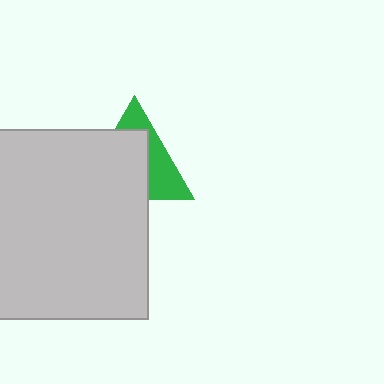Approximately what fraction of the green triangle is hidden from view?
Roughly 61% of the green triangle is hidden behind the light gray square.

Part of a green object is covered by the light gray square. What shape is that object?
It is a triangle.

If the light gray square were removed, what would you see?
You would see the complete green triangle.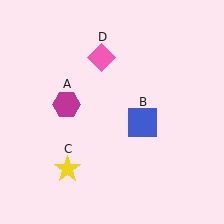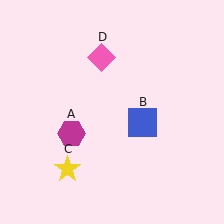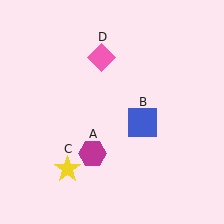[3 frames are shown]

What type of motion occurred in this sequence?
The magenta hexagon (object A) rotated counterclockwise around the center of the scene.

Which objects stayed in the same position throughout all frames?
Blue square (object B) and yellow star (object C) and pink diamond (object D) remained stationary.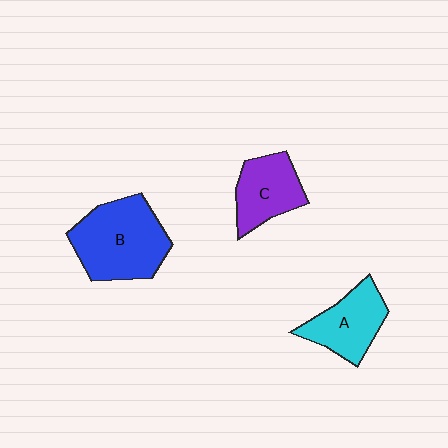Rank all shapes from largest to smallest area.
From largest to smallest: B (blue), A (cyan), C (purple).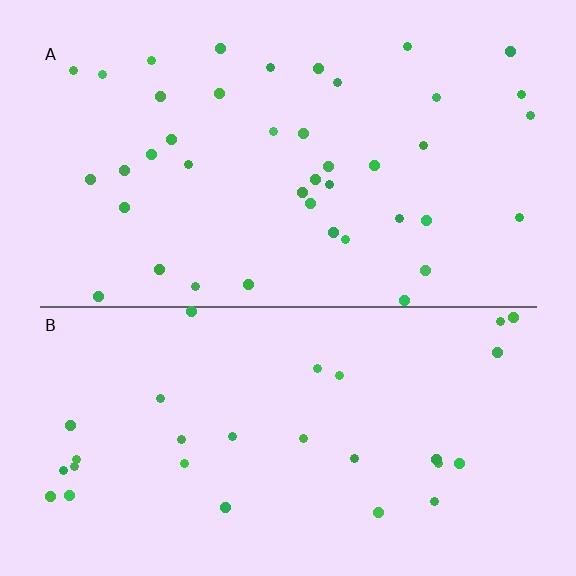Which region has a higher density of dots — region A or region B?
A (the top).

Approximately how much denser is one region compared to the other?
Approximately 1.4× — region A over region B.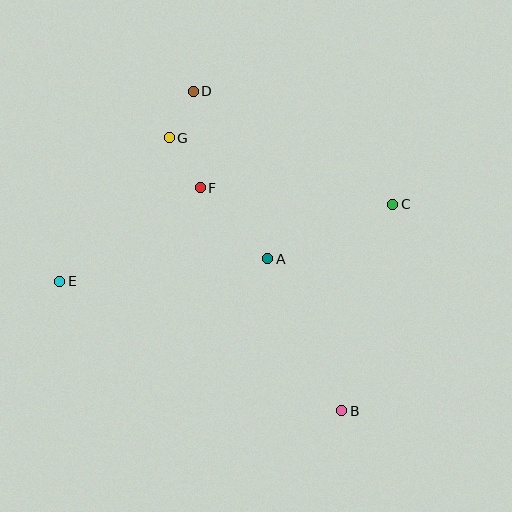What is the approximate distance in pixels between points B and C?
The distance between B and C is approximately 213 pixels.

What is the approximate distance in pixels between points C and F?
The distance between C and F is approximately 193 pixels.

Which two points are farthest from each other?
Points B and D are farthest from each other.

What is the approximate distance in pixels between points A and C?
The distance between A and C is approximately 137 pixels.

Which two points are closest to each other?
Points D and G are closest to each other.